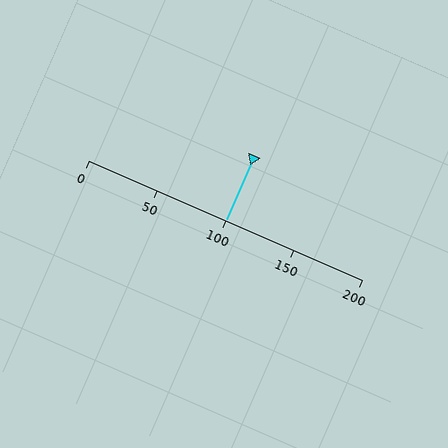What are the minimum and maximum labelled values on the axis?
The axis runs from 0 to 200.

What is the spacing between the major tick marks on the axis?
The major ticks are spaced 50 apart.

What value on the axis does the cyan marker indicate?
The marker indicates approximately 100.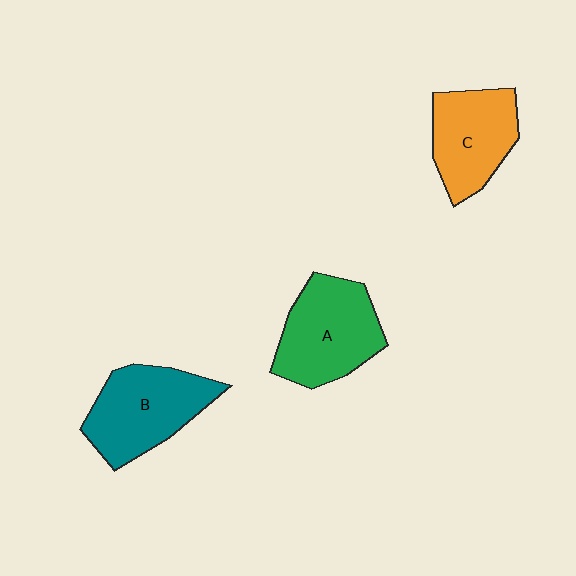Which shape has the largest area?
Shape A (green).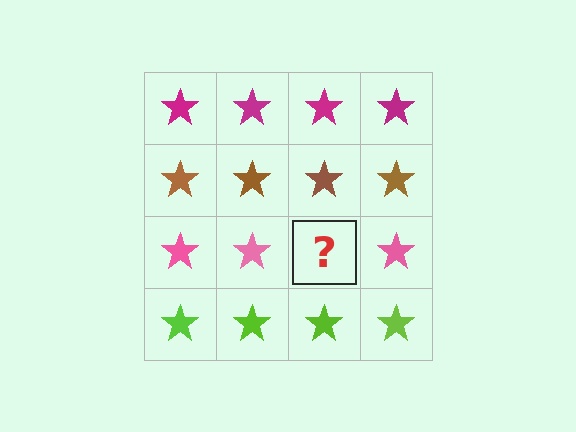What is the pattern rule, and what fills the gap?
The rule is that each row has a consistent color. The gap should be filled with a pink star.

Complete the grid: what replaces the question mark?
The question mark should be replaced with a pink star.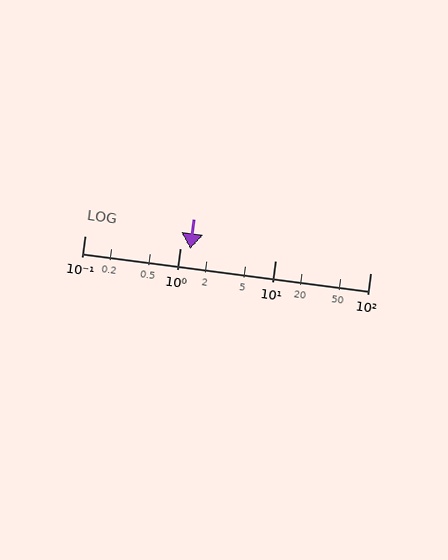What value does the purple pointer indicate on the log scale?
The pointer indicates approximately 1.3.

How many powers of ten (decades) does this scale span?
The scale spans 3 decades, from 0.1 to 100.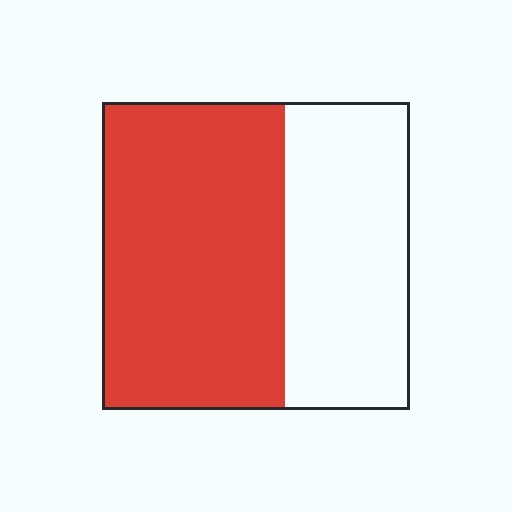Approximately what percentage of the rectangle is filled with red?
Approximately 60%.